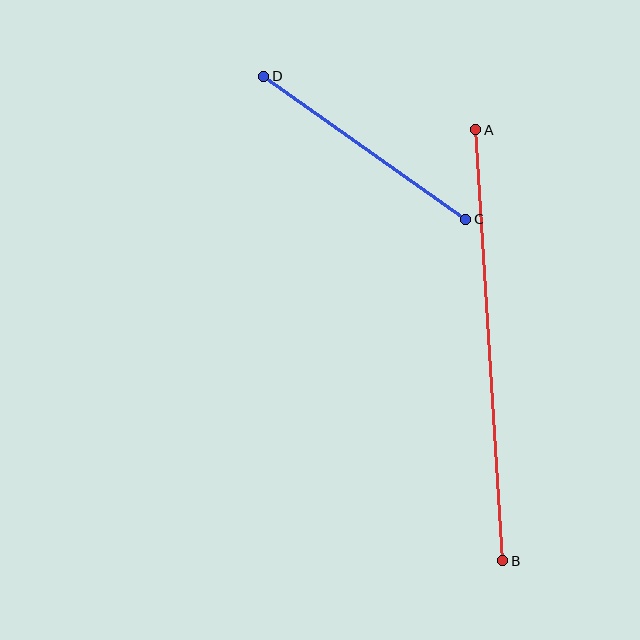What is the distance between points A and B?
The distance is approximately 432 pixels.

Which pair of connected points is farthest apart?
Points A and B are farthest apart.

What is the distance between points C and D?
The distance is approximately 247 pixels.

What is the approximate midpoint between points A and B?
The midpoint is at approximately (489, 345) pixels.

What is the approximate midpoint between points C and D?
The midpoint is at approximately (365, 148) pixels.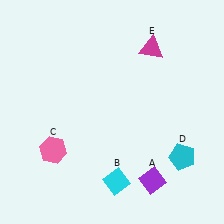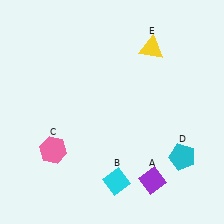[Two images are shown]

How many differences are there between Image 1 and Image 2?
There is 1 difference between the two images.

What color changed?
The triangle (E) changed from magenta in Image 1 to yellow in Image 2.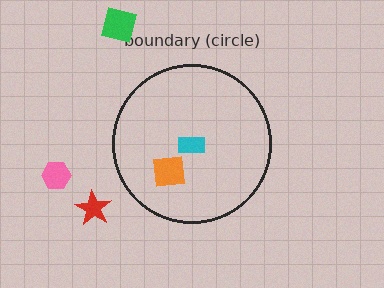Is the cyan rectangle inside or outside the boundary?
Inside.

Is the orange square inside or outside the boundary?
Inside.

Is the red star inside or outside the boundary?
Outside.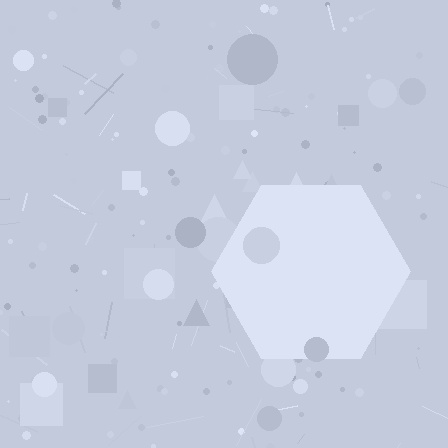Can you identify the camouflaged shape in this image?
The camouflaged shape is a hexagon.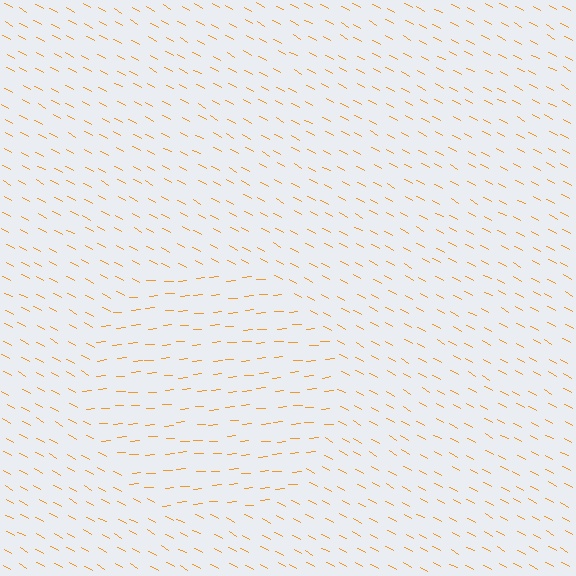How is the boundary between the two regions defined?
The boundary is defined purely by a change in line orientation (approximately 33 degrees difference). All lines are the same color and thickness.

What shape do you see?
I see a circle.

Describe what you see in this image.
The image is filled with small orange line segments. A circle region in the image has lines oriented differently from the surrounding lines, creating a visible texture boundary.